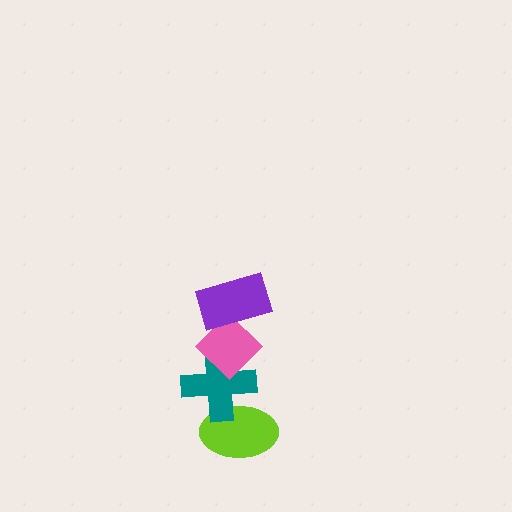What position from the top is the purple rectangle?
The purple rectangle is 1st from the top.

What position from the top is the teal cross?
The teal cross is 3rd from the top.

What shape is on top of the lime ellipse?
The teal cross is on top of the lime ellipse.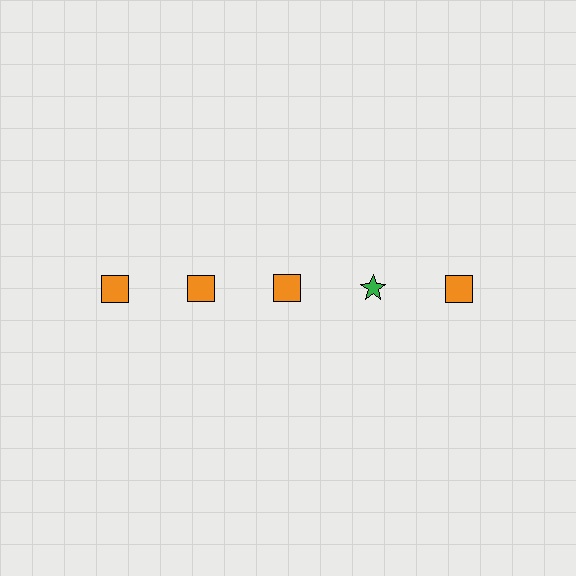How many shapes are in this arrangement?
There are 5 shapes arranged in a grid pattern.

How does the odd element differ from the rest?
It differs in both color (green instead of orange) and shape (star instead of square).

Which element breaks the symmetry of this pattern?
The green star in the top row, second from right column breaks the symmetry. All other shapes are orange squares.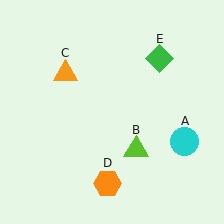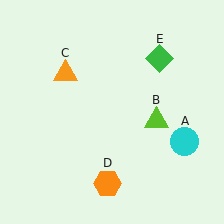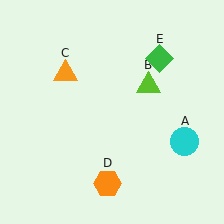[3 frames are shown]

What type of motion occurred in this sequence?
The lime triangle (object B) rotated counterclockwise around the center of the scene.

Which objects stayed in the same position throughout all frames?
Cyan circle (object A) and orange triangle (object C) and orange hexagon (object D) and green diamond (object E) remained stationary.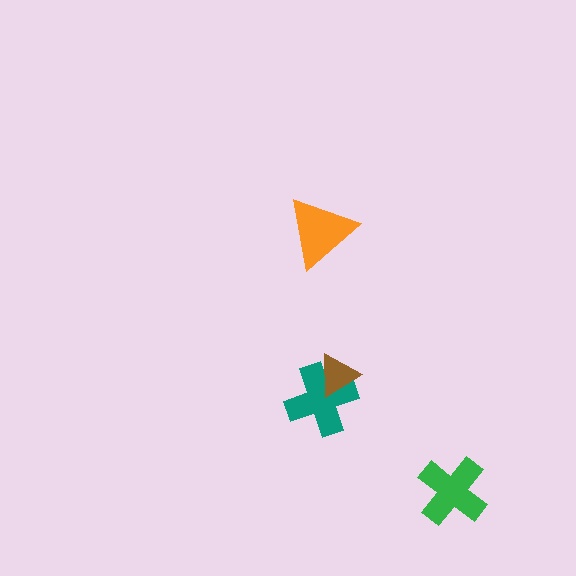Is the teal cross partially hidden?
Yes, it is partially covered by another shape.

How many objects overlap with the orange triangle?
0 objects overlap with the orange triangle.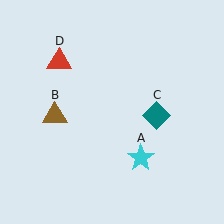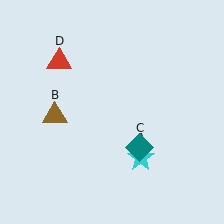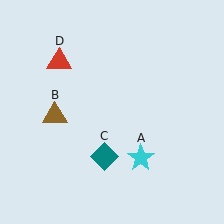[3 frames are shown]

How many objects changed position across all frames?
1 object changed position: teal diamond (object C).